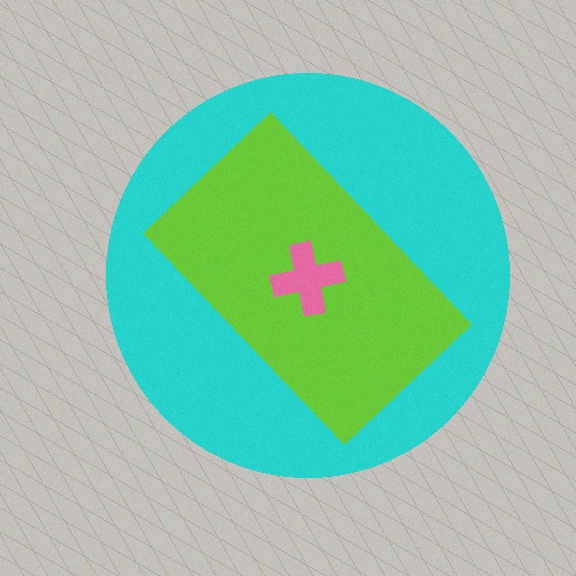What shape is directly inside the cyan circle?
The lime rectangle.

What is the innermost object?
The pink cross.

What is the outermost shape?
The cyan circle.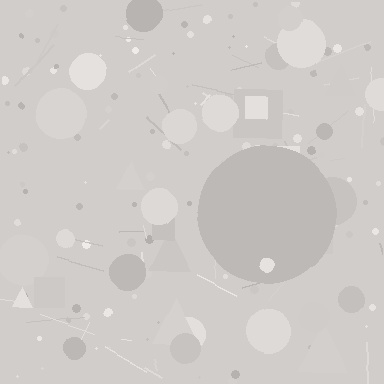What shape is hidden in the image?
A circle is hidden in the image.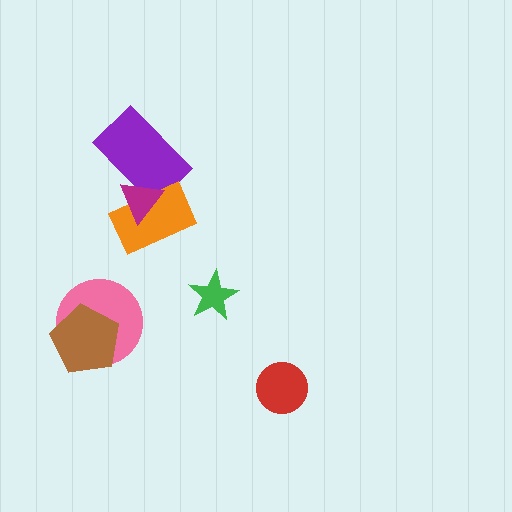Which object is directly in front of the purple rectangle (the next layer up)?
The orange rectangle is directly in front of the purple rectangle.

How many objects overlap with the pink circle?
1 object overlaps with the pink circle.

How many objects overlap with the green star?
0 objects overlap with the green star.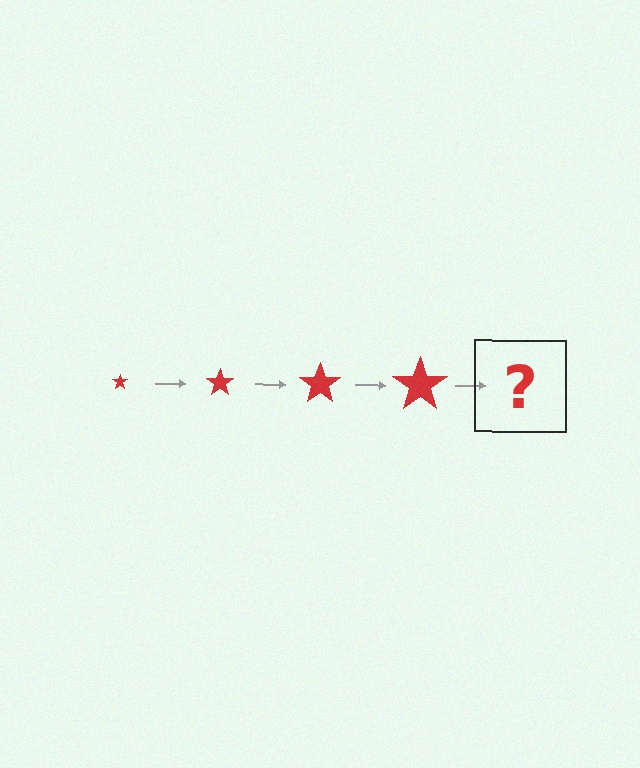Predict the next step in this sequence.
The next step is a red star, larger than the previous one.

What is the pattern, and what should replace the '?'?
The pattern is that the star gets progressively larger each step. The '?' should be a red star, larger than the previous one.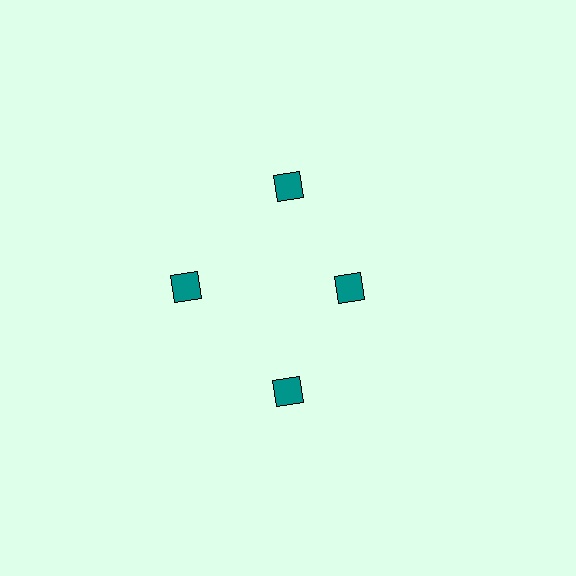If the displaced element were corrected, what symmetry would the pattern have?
It would have 4-fold rotational symmetry — the pattern would map onto itself every 90 degrees.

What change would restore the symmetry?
The symmetry would be restored by moving it outward, back onto the ring so that all 4 diamonds sit at equal angles and equal distance from the center.